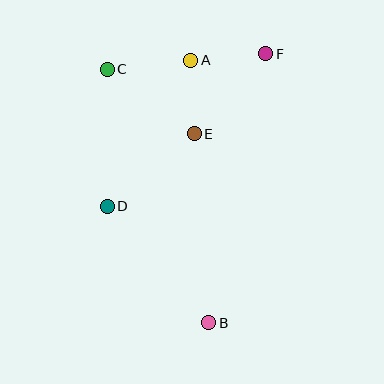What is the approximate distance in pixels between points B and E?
The distance between B and E is approximately 190 pixels.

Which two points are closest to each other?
Points A and E are closest to each other.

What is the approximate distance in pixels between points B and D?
The distance between B and D is approximately 155 pixels.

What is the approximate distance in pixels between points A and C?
The distance between A and C is approximately 84 pixels.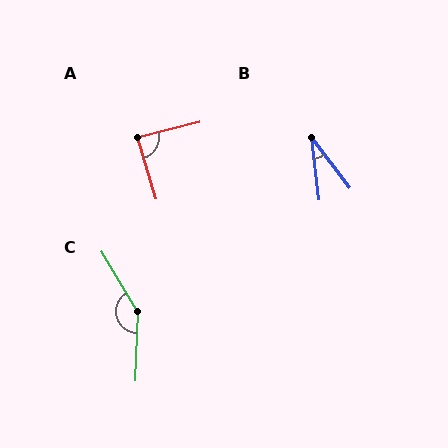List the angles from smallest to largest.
B (30°), A (87°), C (147°).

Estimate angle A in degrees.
Approximately 87 degrees.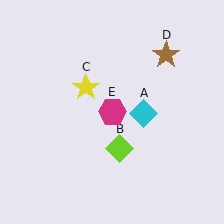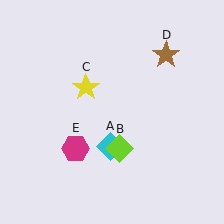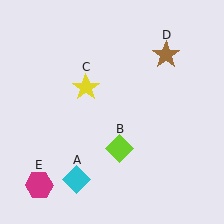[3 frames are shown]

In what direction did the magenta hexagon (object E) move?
The magenta hexagon (object E) moved down and to the left.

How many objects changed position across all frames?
2 objects changed position: cyan diamond (object A), magenta hexagon (object E).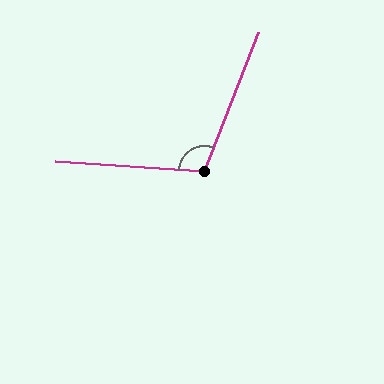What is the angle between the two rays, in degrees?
Approximately 107 degrees.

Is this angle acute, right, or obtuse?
It is obtuse.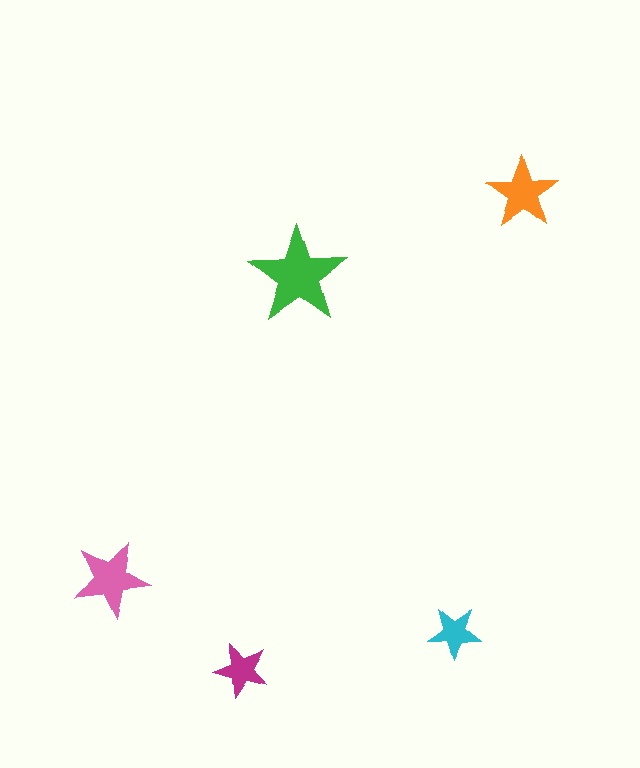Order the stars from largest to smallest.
the green one, the pink one, the orange one, the magenta one, the cyan one.